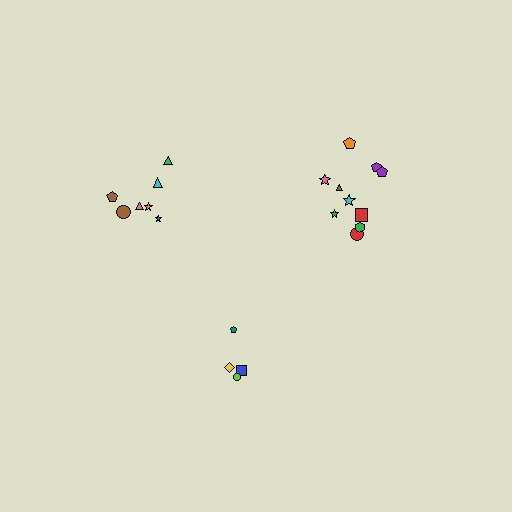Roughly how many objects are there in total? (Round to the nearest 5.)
Roughly 20 objects in total.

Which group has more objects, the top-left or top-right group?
The top-right group.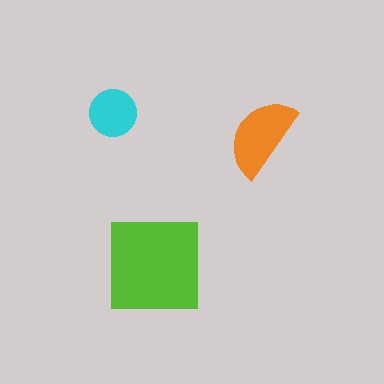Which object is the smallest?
The cyan circle.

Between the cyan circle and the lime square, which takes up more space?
The lime square.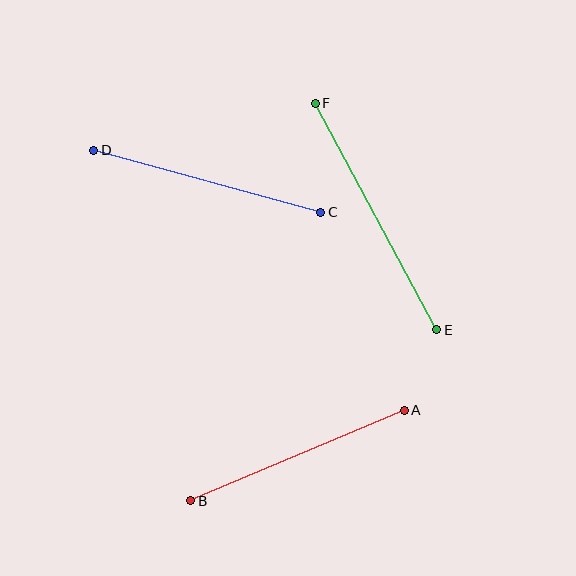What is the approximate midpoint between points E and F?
The midpoint is at approximately (376, 217) pixels.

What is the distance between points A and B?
The distance is approximately 232 pixels.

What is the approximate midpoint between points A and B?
The midpoint is at approximately (297, 456) pixels.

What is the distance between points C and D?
The distance is approximately 235 pixels.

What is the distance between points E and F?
The distance is approximately 257 pixels.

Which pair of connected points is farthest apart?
Points E and F are farthest apart.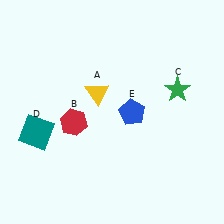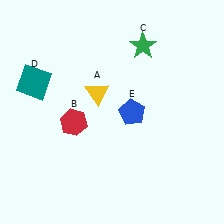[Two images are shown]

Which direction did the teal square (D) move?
The teal square (D) moved up.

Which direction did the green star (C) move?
The green star (C) moved up.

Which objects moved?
The objects that moved are: the green star (C), the teal square (D).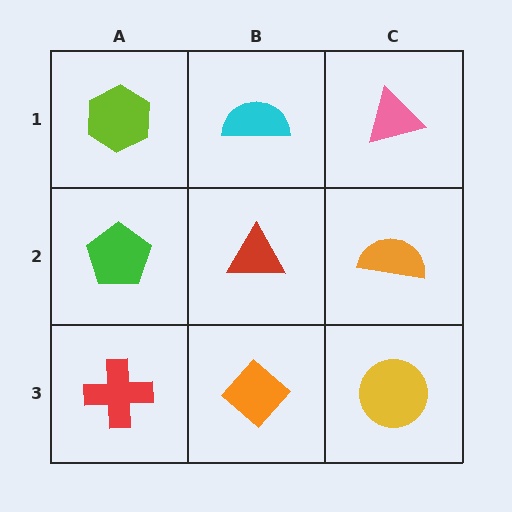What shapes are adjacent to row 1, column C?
An orange semicircle (row 2, column C), a cyan semicircle (row 1, column B).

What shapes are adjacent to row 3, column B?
A red triangle (row 2, column B), a red cross (row 3, column A), a yellow circle (row 3, column C).